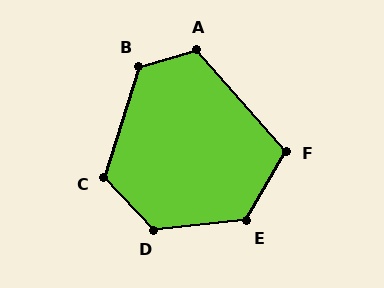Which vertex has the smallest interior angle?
F, at approximately 109 degrees.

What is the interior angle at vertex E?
Approximately 125 degrees (obtuse).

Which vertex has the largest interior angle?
D, at approximately 128 degrees.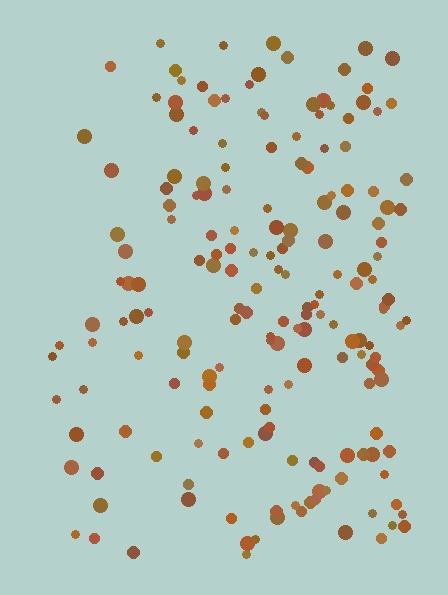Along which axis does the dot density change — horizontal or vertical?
Horizontal.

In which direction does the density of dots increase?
From left to right, with the right side densest.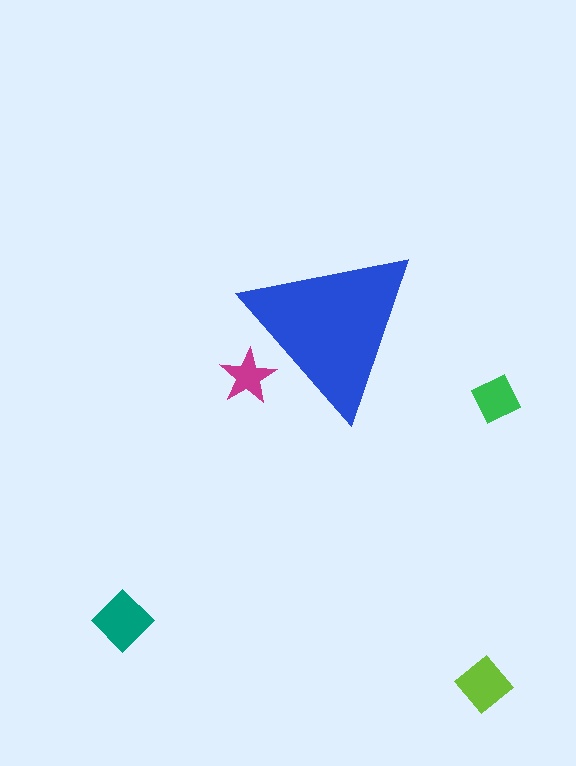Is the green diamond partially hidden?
No, the green diamond is fully visible.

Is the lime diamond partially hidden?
No, the lime diamond is fully visible.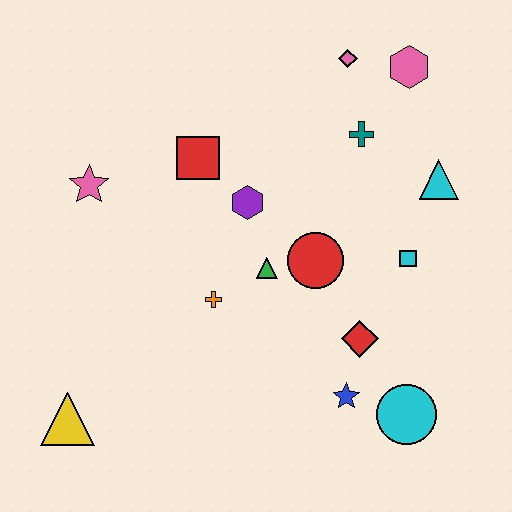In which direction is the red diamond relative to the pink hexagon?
The red diamond is below the pink hexagon.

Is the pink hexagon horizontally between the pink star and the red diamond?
No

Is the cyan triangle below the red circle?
No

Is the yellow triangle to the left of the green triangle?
Yes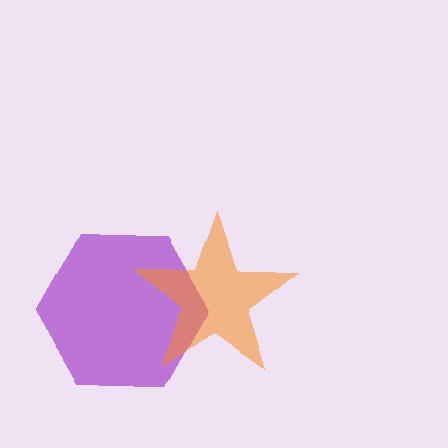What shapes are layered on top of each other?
The layered shapes are: a purple hexagon, an orange star.